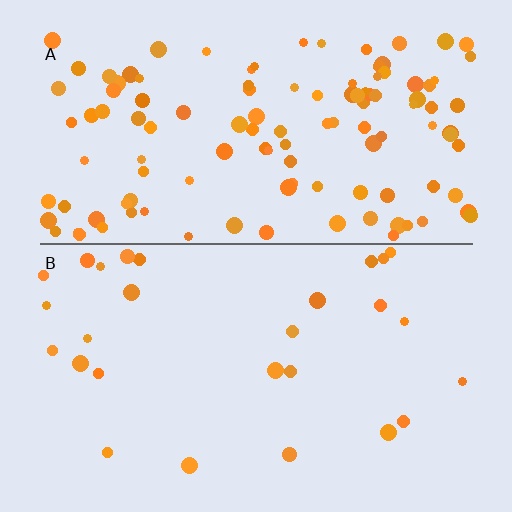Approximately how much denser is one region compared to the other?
Approximately 4.4× — region A over region B.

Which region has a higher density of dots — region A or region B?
A (the top).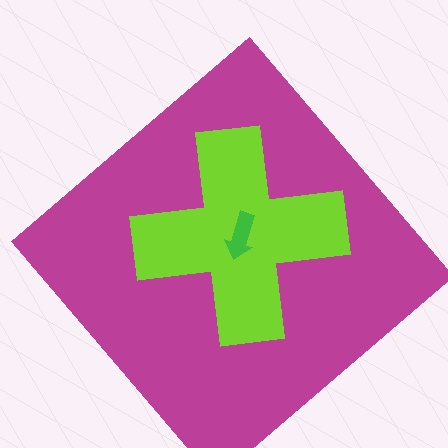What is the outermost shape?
The magenta diamond.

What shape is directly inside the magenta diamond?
The lime cross.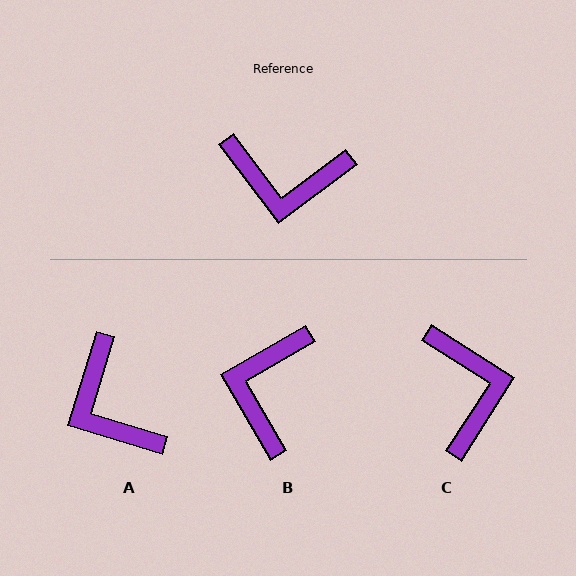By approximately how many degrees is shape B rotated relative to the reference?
Approximately 97 degrees clockwise.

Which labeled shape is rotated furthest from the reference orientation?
C, about 110 degrees away.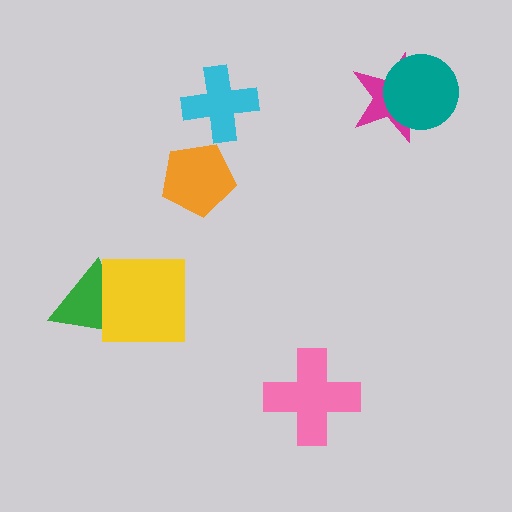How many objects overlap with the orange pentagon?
0 objects overlap with the orange pentagon.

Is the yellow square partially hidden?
No, no other shape covers it.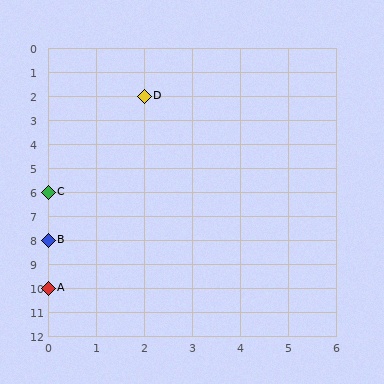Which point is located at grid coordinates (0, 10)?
Point A is at (0, 10).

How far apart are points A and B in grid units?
Points A and B are 2 rows apart.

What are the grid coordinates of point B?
Point B is at grid coordinates (0, 8).